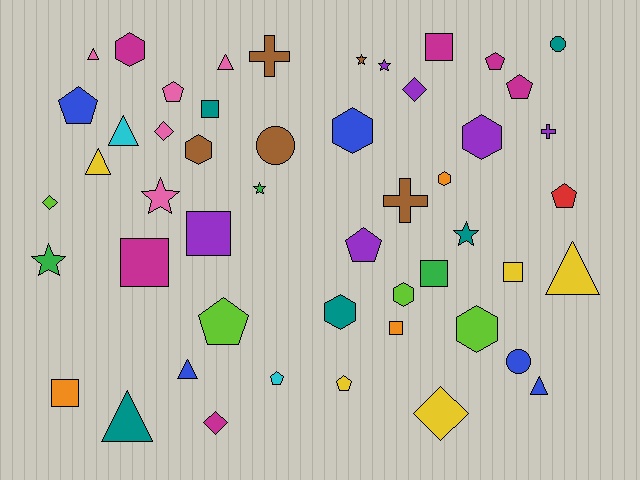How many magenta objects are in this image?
There are 6 magenta objects.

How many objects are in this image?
There are 50 objects.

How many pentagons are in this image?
There are 9 pentagons.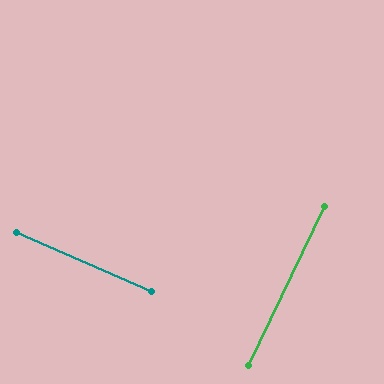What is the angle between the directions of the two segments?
Approximately 88 degrees.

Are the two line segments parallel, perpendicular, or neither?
Perpendicular — they meet at approximately 88°.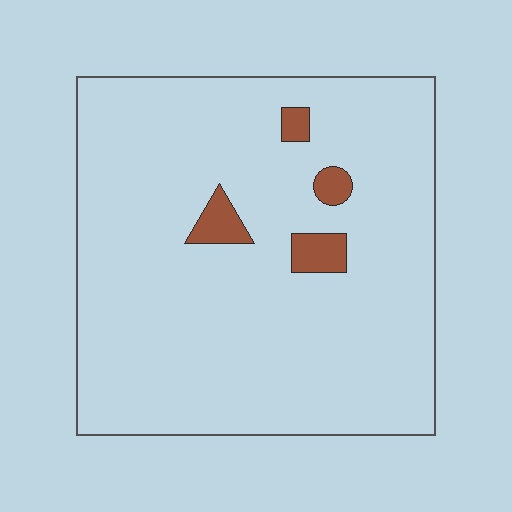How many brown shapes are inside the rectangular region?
4.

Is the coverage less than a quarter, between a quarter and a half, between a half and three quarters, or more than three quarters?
Less than a quarter.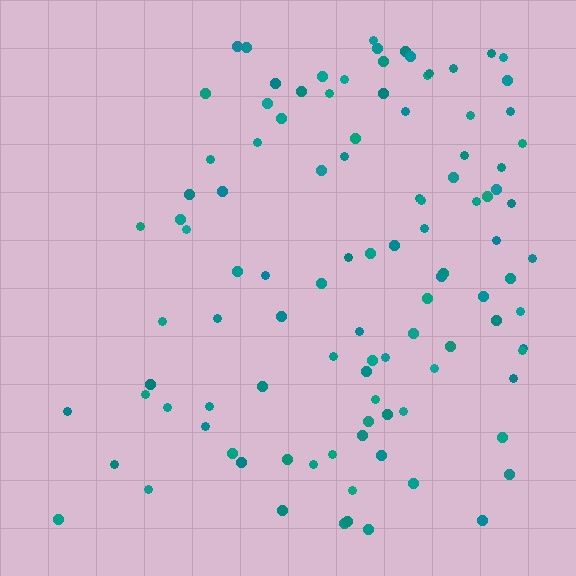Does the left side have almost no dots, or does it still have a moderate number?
Still a moderate number, just noticeably fewer than the right.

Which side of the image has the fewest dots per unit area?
The left.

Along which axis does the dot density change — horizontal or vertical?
Horizontal.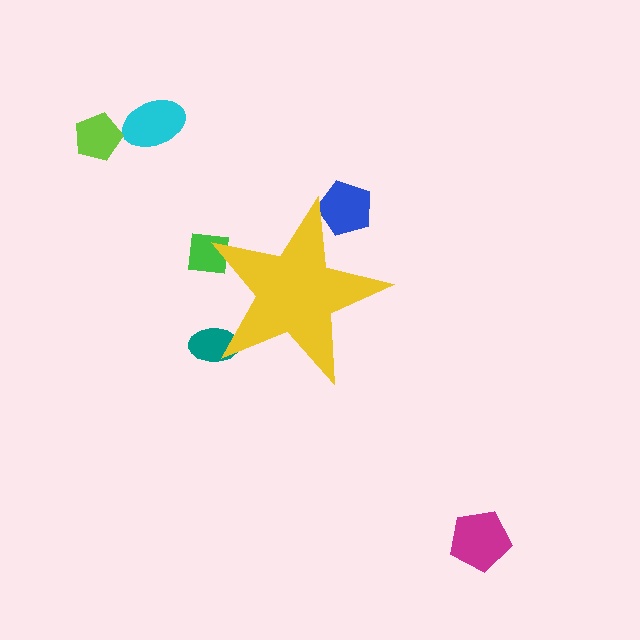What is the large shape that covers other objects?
A yellow star.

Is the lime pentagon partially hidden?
No, the lime pentagon is fully visible.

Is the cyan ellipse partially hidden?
No, the cyan ellipse is fully visible.